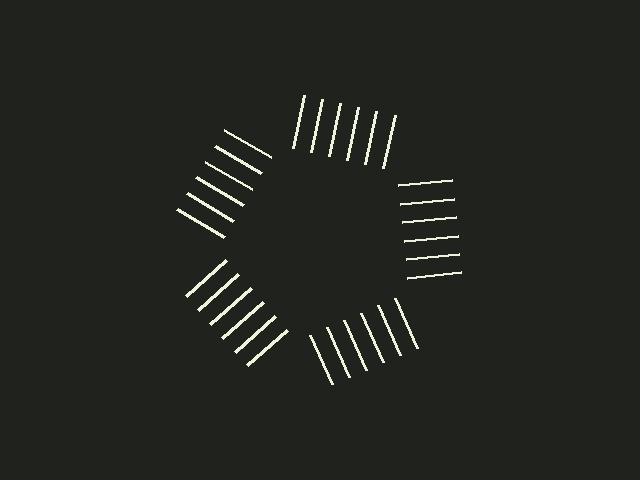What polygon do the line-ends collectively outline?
An illusory pentagon — the line segments terminate on its edges but no continuous stroke is drawn.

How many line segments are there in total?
30 — 6 along each of the 5 edges.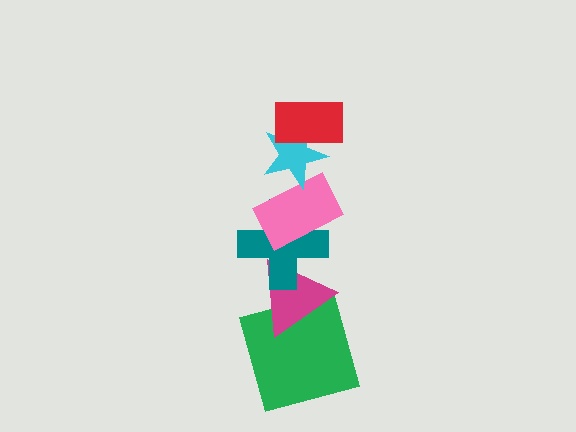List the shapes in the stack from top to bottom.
From top to bottom: the red rectangle, the cyan star, the pink rectangle, the teal cross, the magenta triangle, the green square.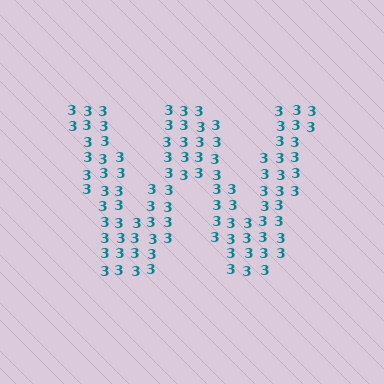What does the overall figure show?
The overall figure shows the letter W.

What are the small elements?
The small elements are digit 3's.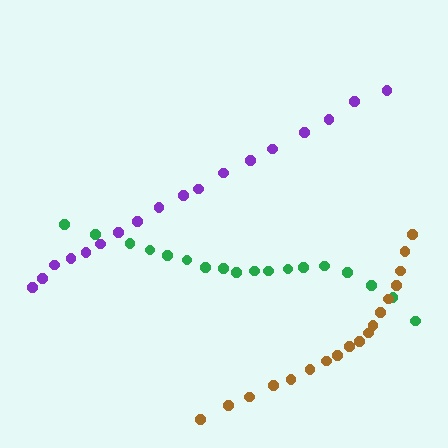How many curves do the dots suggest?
There are 3 distinct paths.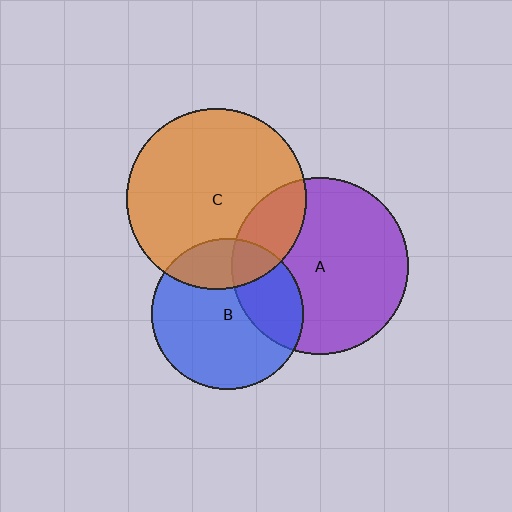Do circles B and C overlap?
Yes.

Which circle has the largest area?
Circle C (orange).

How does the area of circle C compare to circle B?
Approximately 1.4 times.